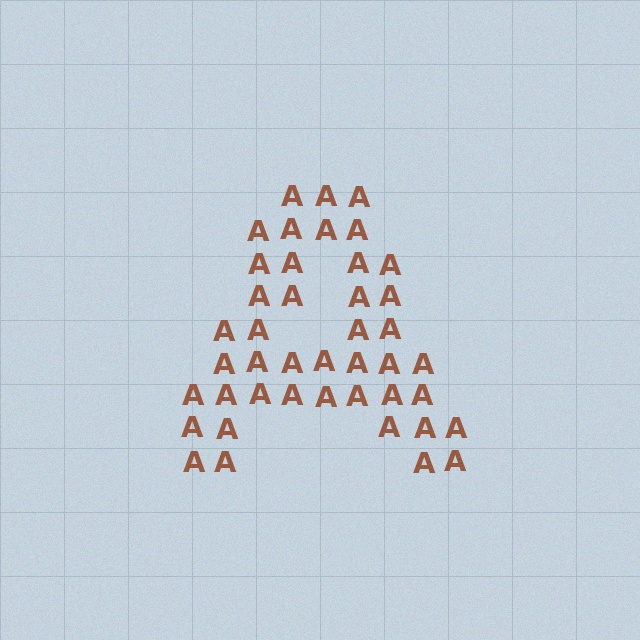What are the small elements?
The small elements are letter A's.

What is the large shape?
The large shape is the letter A.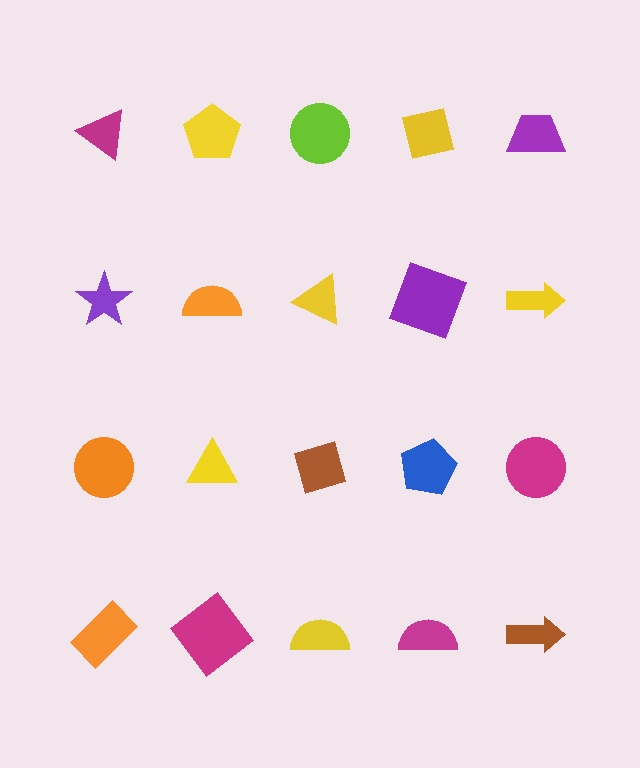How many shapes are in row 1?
5 shapes.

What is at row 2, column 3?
A yellow triangle.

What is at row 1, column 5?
A purple trapezoid.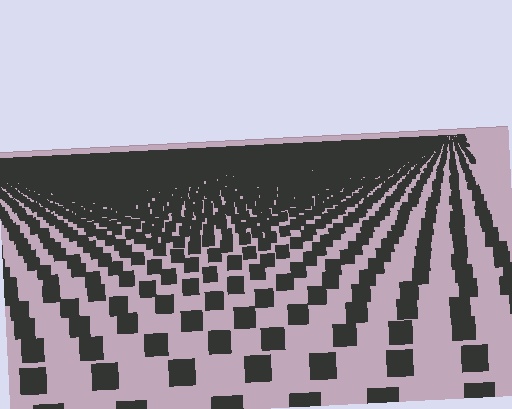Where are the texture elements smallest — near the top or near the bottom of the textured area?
Near the top.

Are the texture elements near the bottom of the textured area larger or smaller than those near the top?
Larger. Near the bottom, elements are closer to the viewer and appear at a bigger on-screen size.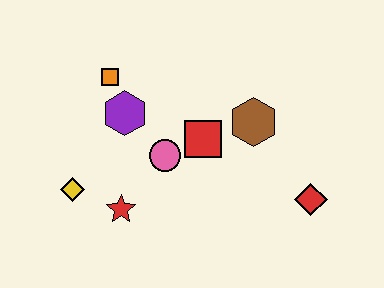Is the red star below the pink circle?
Yes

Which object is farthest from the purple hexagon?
The red diamond is farthest from the purple hexagon.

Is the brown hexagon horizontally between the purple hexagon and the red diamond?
Yes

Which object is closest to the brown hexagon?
The red square is closest to the brown hexagon.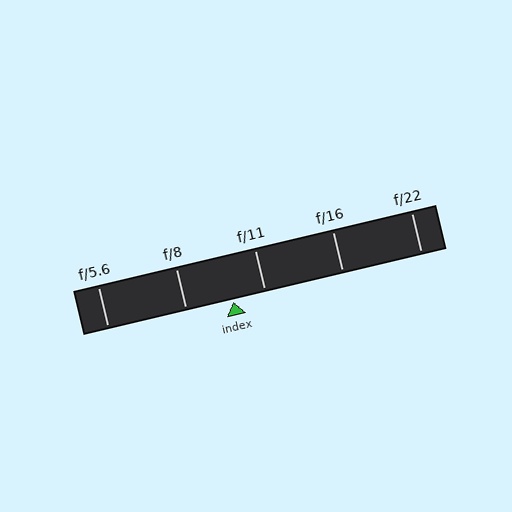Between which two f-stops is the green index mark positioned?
The index mark is between f/8 and f/11.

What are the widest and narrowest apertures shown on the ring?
The widest aperture shown is f/5.6 and the narrowest is f/22.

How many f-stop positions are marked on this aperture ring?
There are 5 f-stop positions marked.